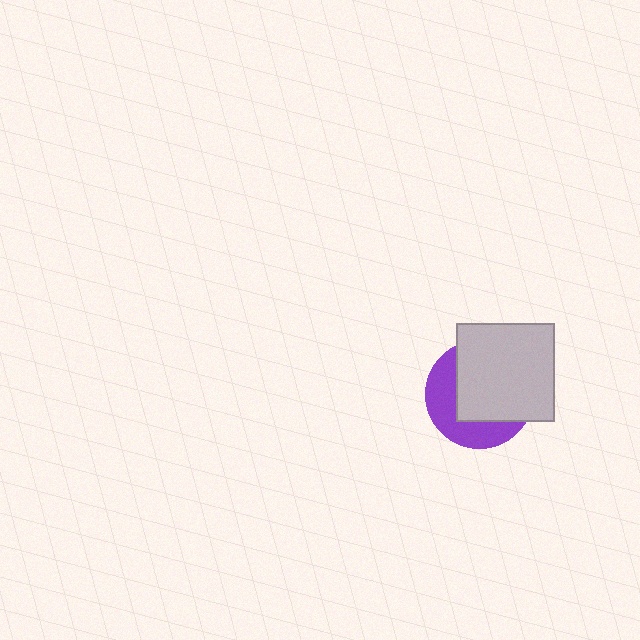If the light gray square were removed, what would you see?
You would see the complete purple circle.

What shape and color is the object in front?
The object in front is a light gray square.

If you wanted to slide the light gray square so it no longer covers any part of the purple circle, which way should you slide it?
Slide it toward the upper-right — that is the most direct way to separate the two shapes.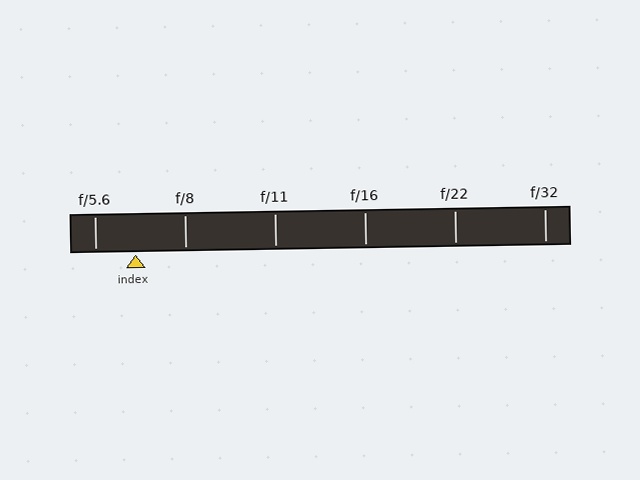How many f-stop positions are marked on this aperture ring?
There are 6 f-stop positions marked.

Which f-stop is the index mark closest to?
The index mark is closest to f/5.6.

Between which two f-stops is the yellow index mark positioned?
The index mark is between f/5.6 and f/8.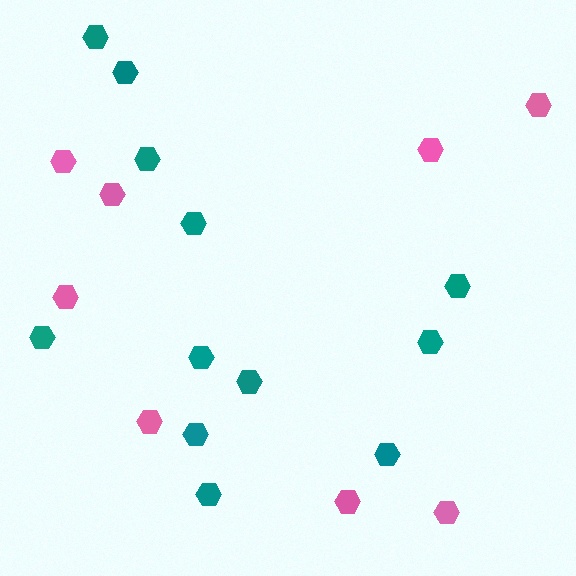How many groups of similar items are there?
There are 2 groups: one group of pink hexagons (8) and one group of teal hexagons (12).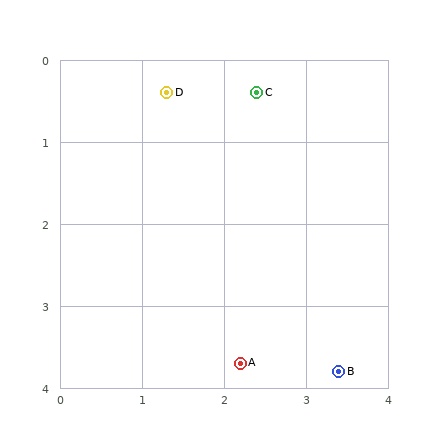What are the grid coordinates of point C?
Point C is at approximately (2.4, 0.4).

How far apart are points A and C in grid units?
Points A and C are about 3.3 grid units apart.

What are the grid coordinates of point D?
Point D is at approximately (1.3, 0.4).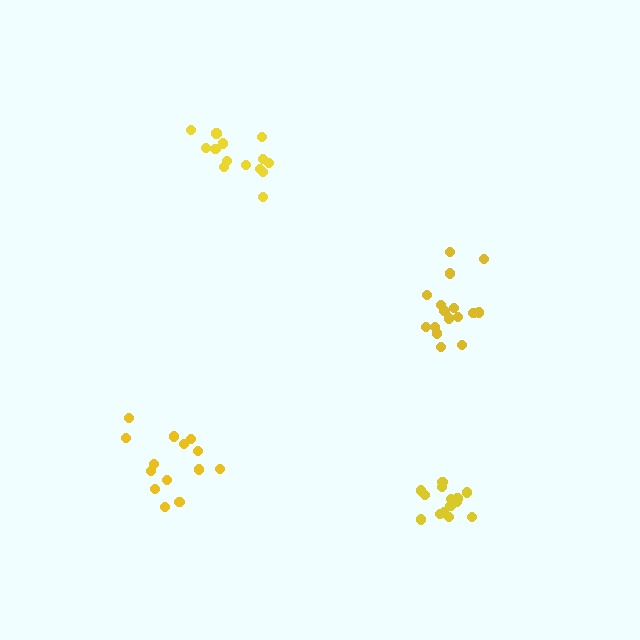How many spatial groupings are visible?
There are 4 spatial groupings.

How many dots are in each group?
Group 1: 14 dots, Group 2: 16 dots, Group 3: 15 dots, Group 4: 14 dots (59 total).